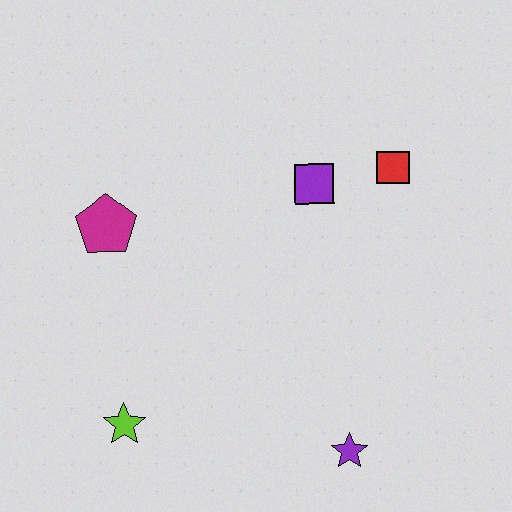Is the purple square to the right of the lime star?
Yes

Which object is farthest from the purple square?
The lime star is farthest from the purple square.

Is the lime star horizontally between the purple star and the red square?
No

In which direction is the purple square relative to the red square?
The purple square is to the left of the red square.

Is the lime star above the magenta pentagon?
No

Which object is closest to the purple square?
The red square is closest to the purple square.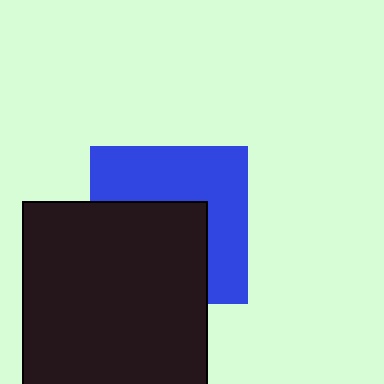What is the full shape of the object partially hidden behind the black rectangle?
The partially hidden object is a blue square.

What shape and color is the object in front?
The object in front is a black rectangle.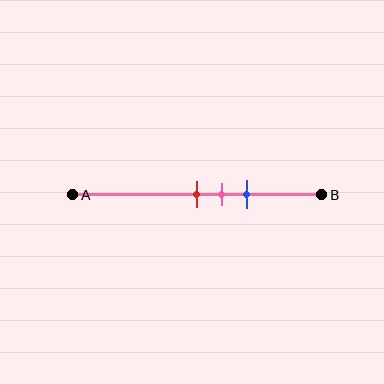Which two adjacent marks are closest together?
The red and pink marks are the closest adjacent pair.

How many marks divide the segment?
There are 3 marks dividing the segment.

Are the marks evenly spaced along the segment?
Yes, the marks are approximately evenly spaced.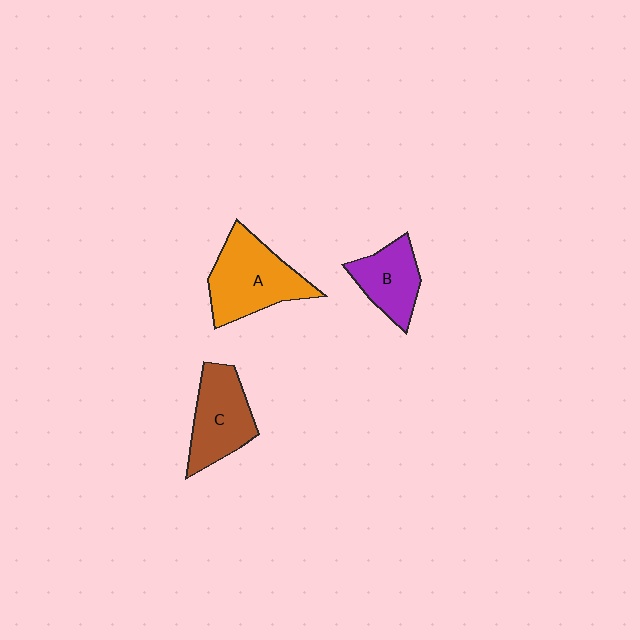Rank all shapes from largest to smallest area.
From largest to smallest: A (orange), C (brown), B (purple).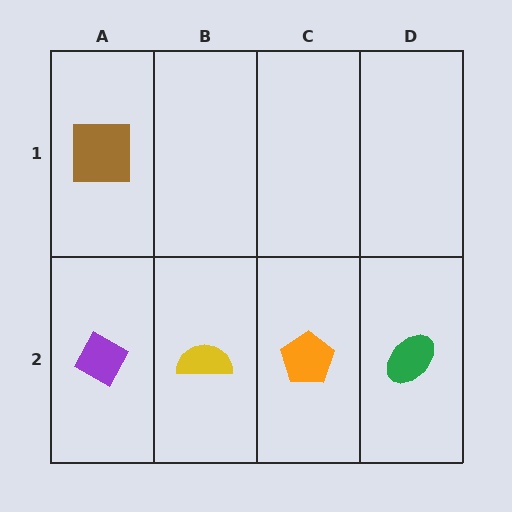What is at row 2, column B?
A yellow semicircle.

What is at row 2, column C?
An orange pentagon.